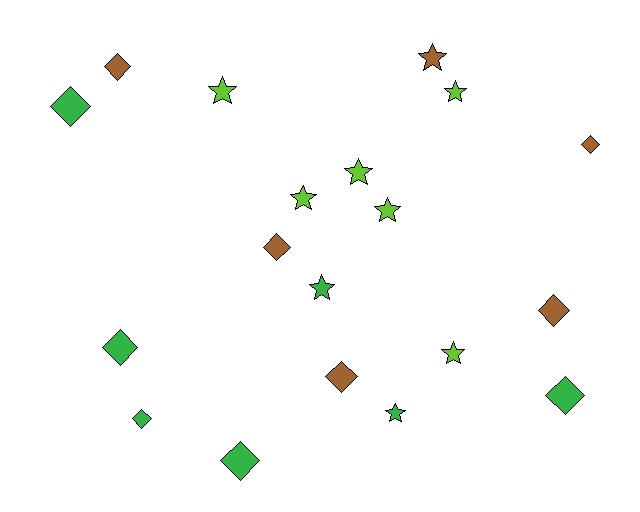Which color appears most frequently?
Green, with 7 objects.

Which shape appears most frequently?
Diamond, with 10 objects.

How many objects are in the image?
There are 19 objects.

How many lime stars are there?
There are 6 lime stars.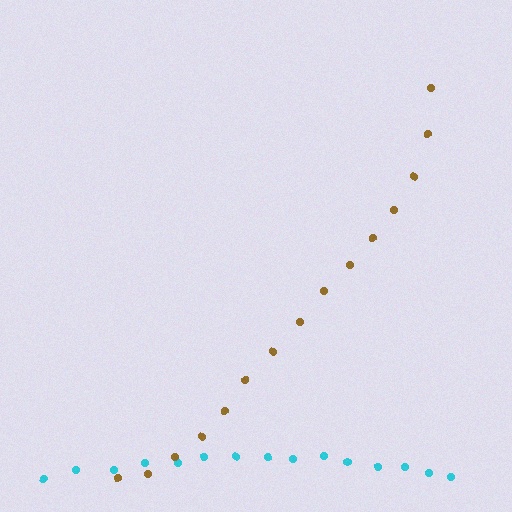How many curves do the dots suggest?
There are 2 distinct paths.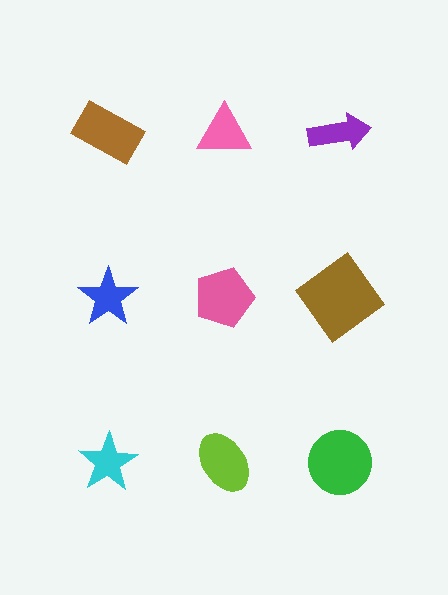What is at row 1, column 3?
A purple arrow.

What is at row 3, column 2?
A lime ellipse.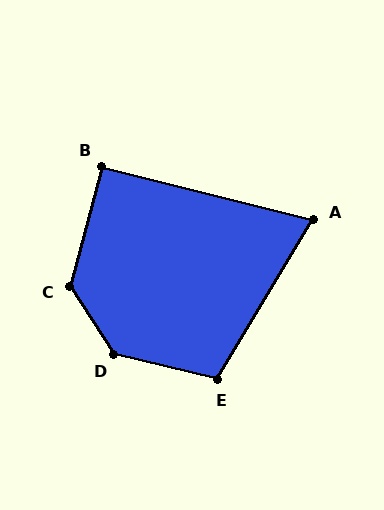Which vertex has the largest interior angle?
D, at approximately 137 degrees.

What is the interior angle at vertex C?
Approximately 132 degrees (obtuse).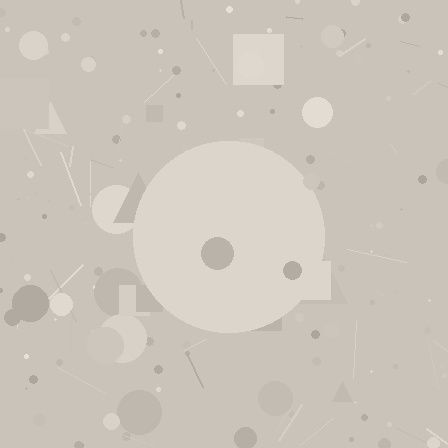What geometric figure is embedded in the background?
A circle is embedded in the background.